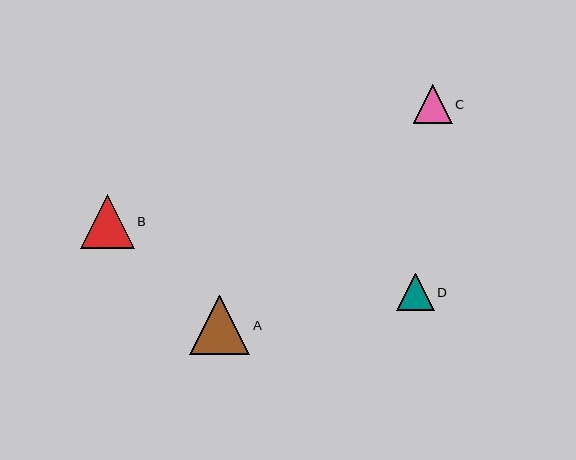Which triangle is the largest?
Triangle A is the largest with a size of approximately 60 pixels.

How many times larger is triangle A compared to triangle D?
Triangle A is approximately 1.6 times the size of triangle D.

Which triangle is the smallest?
Triangle D is the smallest with a size of approximately 38 pixels.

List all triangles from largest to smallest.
From largest to smallest: A, B, C, D.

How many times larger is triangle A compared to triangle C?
Triangle A is approximately 1.5 times the size of triangle C.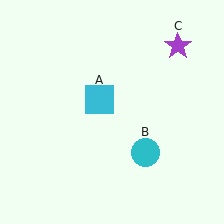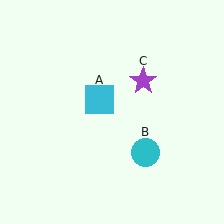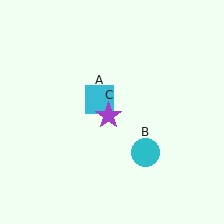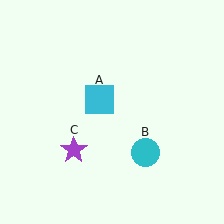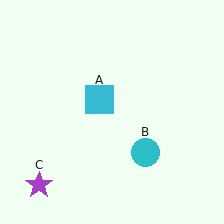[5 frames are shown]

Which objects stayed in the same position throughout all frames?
Cyan square (object A) and cyan circle (object B) remained stationary.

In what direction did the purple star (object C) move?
The purple star (object C) moved down and to the left.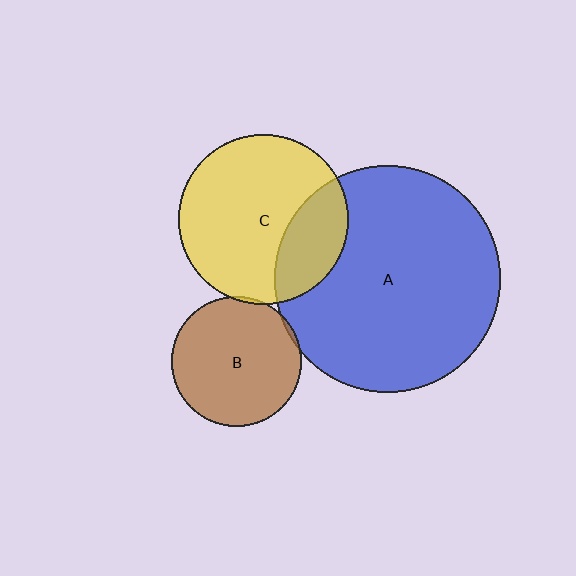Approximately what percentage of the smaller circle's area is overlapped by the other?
Approximately 25%.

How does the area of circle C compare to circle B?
Approximately 1.7 times.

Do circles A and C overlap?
Yes.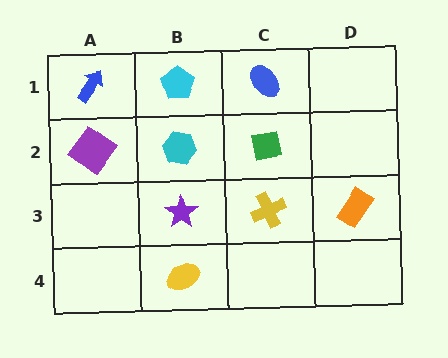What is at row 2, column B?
A cyan hexagon.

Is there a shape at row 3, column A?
No, that cell is empty.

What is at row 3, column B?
A purple star.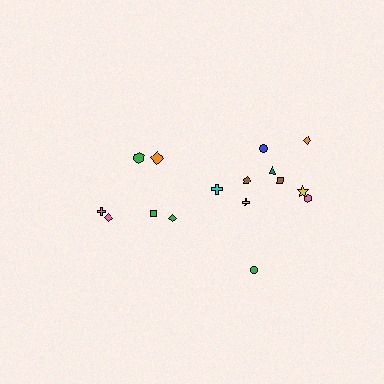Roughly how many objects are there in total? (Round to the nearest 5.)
Roughly 15 objects in total.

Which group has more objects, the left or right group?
The right group.